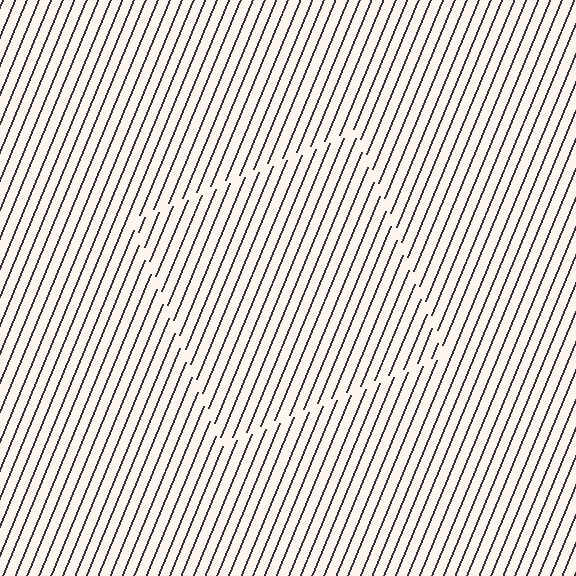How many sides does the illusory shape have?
4 sides — the line-ends trace a square.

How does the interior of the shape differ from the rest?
The interior of the shape contains the same grating, shifted by half a period — the contour is defined by the phase discontinuity where line-ends from the inner and outer gratings abut.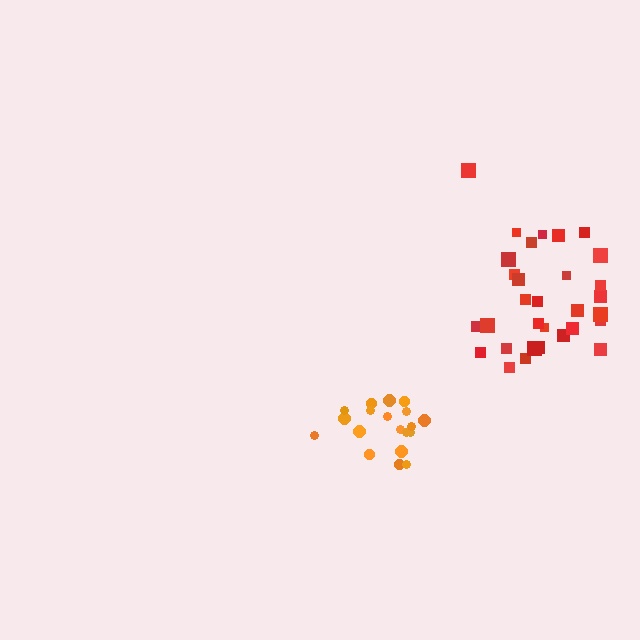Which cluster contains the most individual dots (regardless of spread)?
Red (31).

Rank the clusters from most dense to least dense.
orange, red.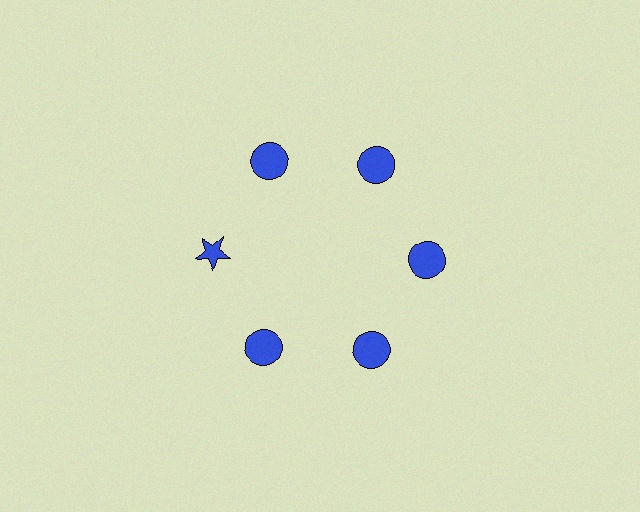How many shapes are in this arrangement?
There are 6 shapes arranged in a ring pattern.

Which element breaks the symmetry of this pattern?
The blue star at roughly the 9 o'clock position breaks the symmetry. All other shapes are blue circles.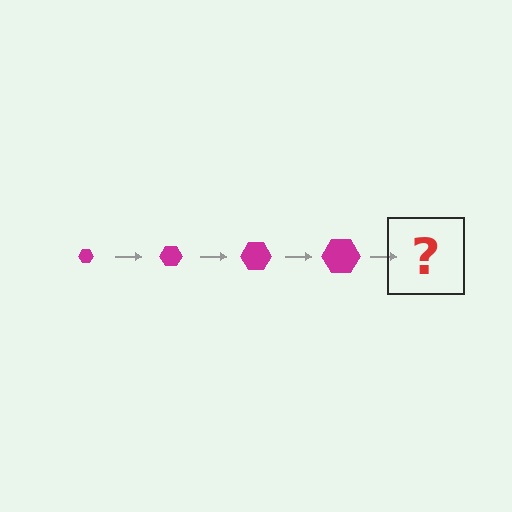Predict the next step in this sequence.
The next step is a magenta hexagon, larger than the previous one.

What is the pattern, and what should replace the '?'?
The pattern is that the hexagon gets progressively larger each step. The '?' should be a magenta hexagon, larger than the previous one.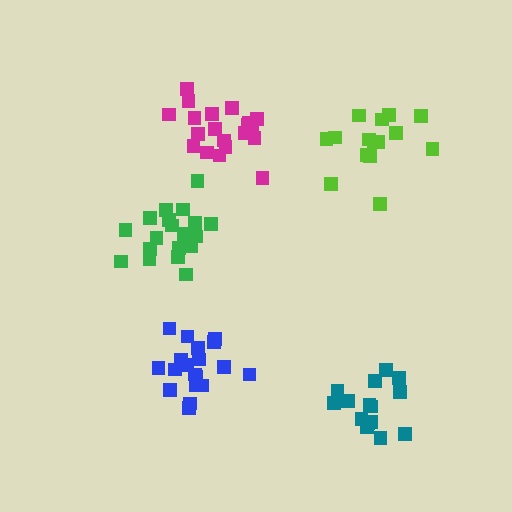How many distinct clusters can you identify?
There are 5 distinct clusters.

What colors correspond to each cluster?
The clusters are colored: blue, lime, green, teal, magenta.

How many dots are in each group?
Group 1: 20 dots, Group 2: 15 dots, Group 3: 21 dots, Group 4: 15 dots, Group 5: 21 dots (92 total).